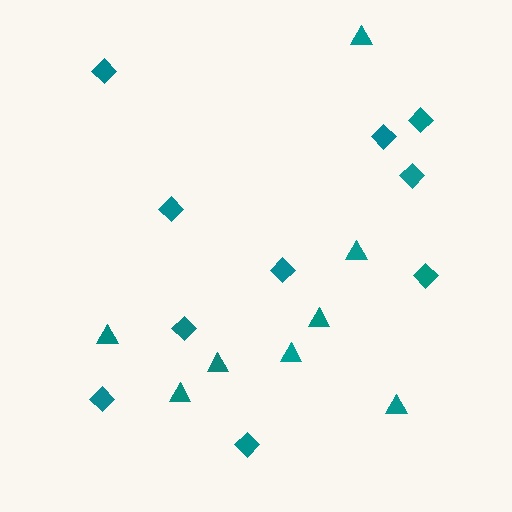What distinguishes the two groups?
There are 2 groups: one group of diamonds (10) and one group of triangles (8).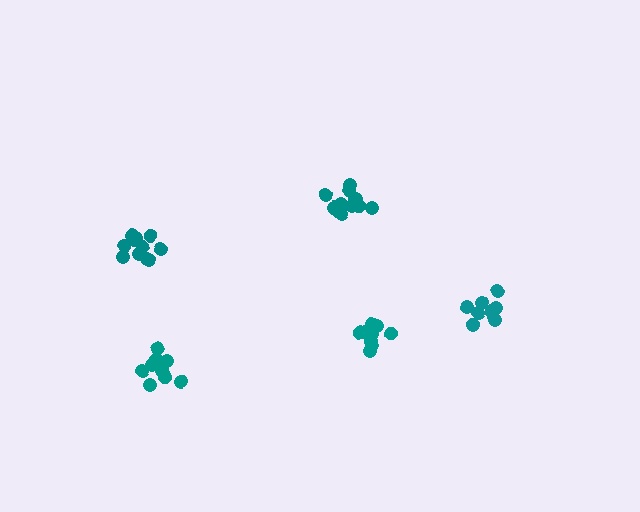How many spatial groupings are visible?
There are 5 spatial groupings.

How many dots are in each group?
Group 1: 11 dots, Group 2: 10 dots, Group 3: 15 dots, Group 4: 11 dots, Group 5: 12 dots (59 total).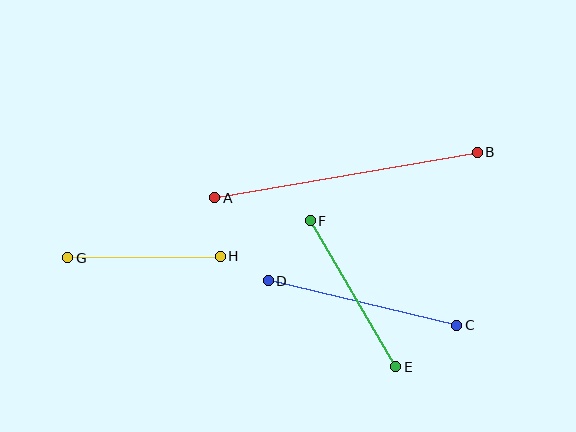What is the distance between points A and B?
The distance is approximately 267 pixels.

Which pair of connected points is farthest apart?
Points A and B are farthest apart.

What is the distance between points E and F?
The distance is approximately 169 pixels.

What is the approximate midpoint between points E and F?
The midpoint is at approximately (353, 294) pixels.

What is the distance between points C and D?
The distance is approximately 194 pixels.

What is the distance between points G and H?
The distance is approximately 152 pixels.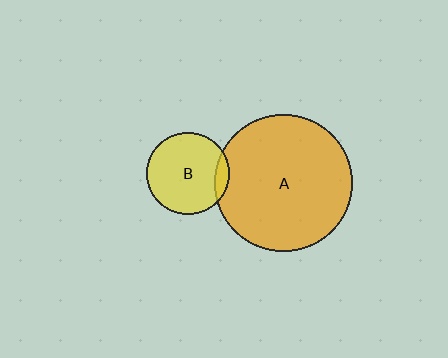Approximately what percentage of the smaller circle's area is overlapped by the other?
Approximately 10%.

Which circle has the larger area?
Circle A (orange).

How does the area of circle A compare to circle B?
Approximately 2.8 times.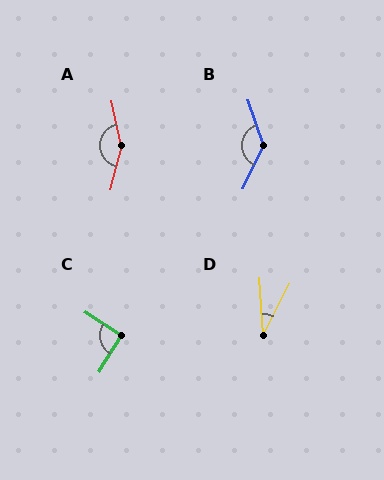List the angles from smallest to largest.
D (31°), C (92°), B (135°), A (153°).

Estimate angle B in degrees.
Approximately 135 degrees.